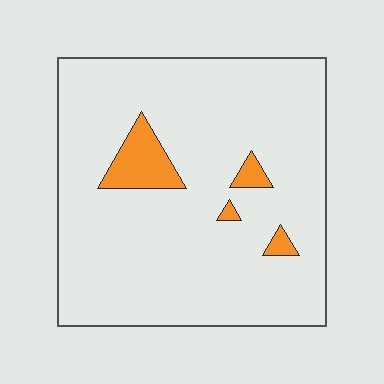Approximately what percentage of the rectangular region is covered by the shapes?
Approximately 5%.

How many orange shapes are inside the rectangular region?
4.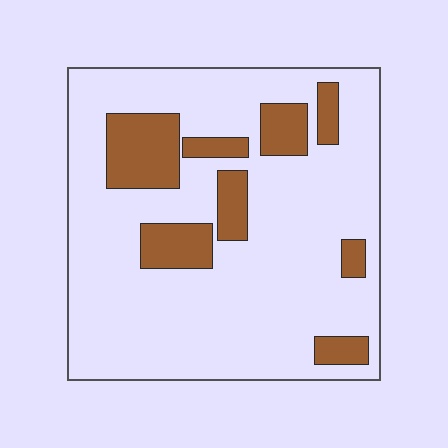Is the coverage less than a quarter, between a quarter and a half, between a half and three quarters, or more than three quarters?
Less than a quarter.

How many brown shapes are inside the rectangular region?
8.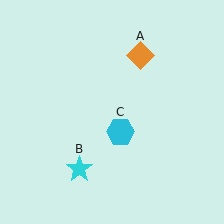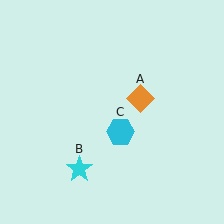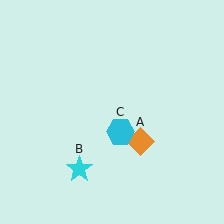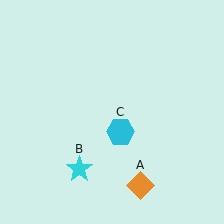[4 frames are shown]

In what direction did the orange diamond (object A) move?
The orange diamond (object A) moved down.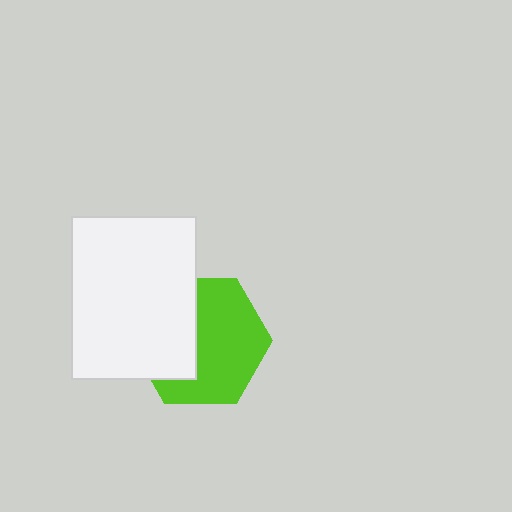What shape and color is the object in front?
The object in front is a white rectangle.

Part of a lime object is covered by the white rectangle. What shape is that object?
It is a hexagon.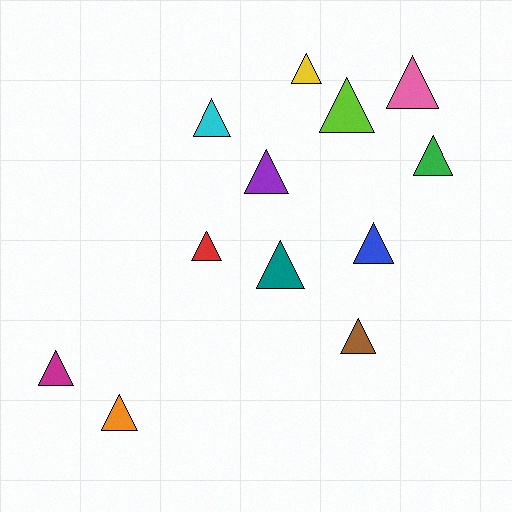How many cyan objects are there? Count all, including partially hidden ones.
There is 1 cyan object.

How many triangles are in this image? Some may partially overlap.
There are 12 triangles.